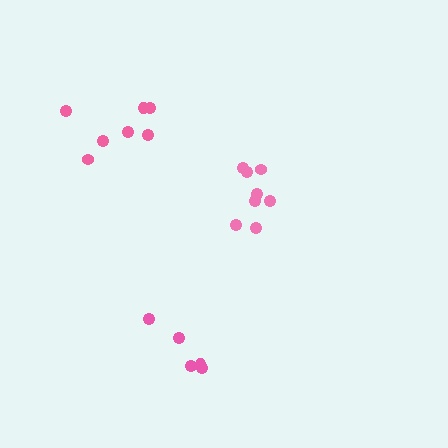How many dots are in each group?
Group 1: 5 dots, Group 2: 7 dots, Group 3: 8 dots (20 total).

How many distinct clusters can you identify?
There are 3 distinct clusters.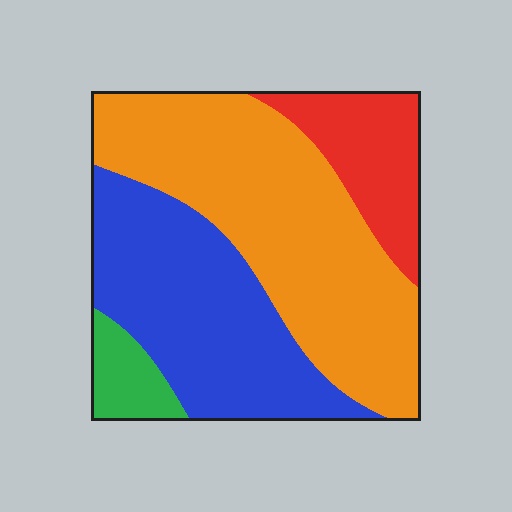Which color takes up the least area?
Green, at roughly 5%.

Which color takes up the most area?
Orange, at roughly 45%.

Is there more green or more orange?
Orange.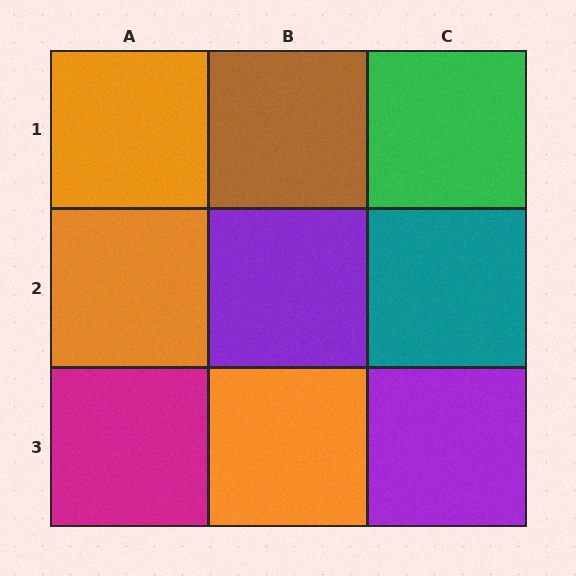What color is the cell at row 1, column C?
Green.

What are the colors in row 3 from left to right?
Magenta, orange, purple.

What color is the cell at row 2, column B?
Purple.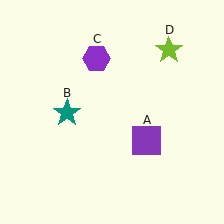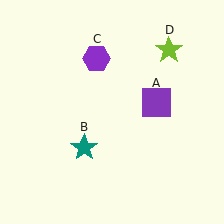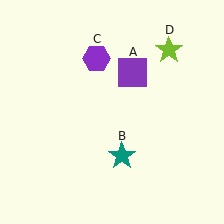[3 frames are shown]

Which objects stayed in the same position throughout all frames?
Purple hexagon (object C) and lime star (object D) remained stationary.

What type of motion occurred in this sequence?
The purple square (object A), teal star (object B) rotated counterclockwise around the center of the scene.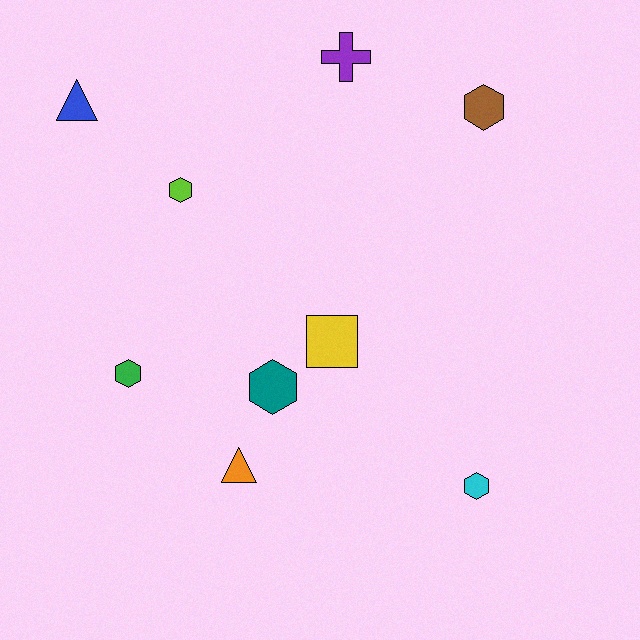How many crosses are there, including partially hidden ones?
There is 1 cross.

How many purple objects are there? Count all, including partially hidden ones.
There is 1 purple object.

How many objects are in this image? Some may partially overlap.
There are 9 objects.